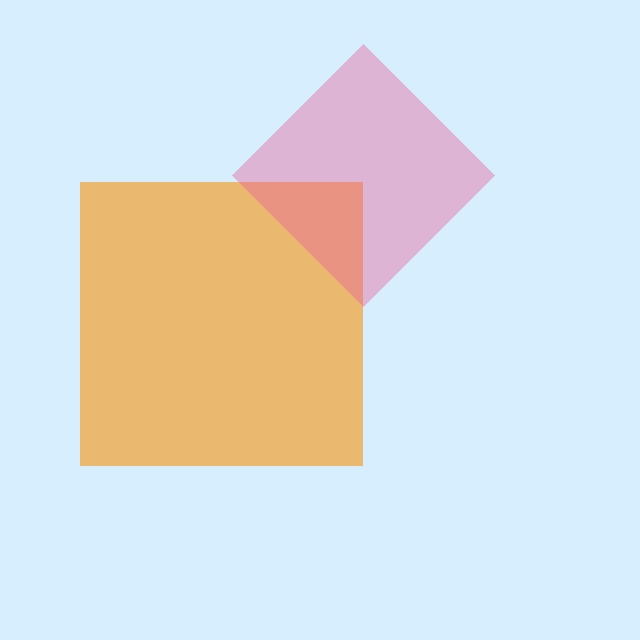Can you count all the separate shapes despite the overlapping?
Yes, there are 2 separate shapes.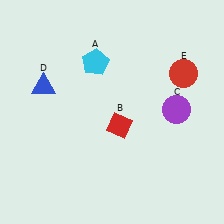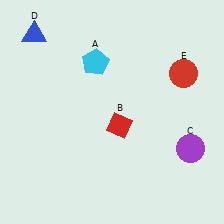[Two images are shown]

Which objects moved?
The objects that moved are: the purple circle (C), the blue triangle (D).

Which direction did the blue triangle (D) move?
The blue triangle (D) moved up.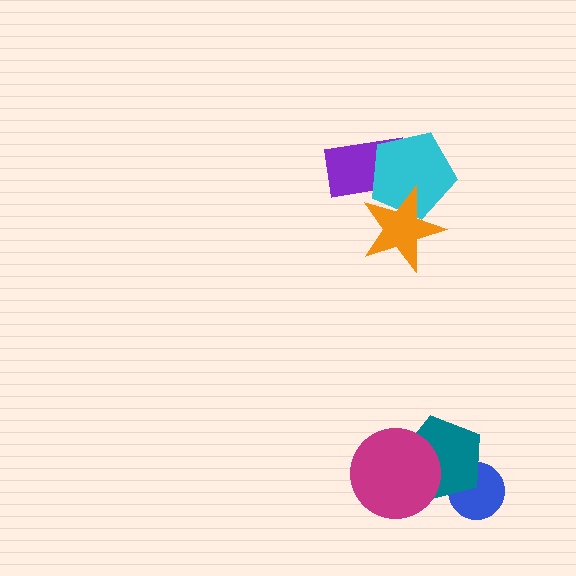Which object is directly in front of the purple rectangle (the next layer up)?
The cyan pentagon is directly in front of the purple rectangle.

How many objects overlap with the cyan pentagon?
2 objects overlap with the cyan pentagon.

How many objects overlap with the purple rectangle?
2 objects overlap with the purple rectangle.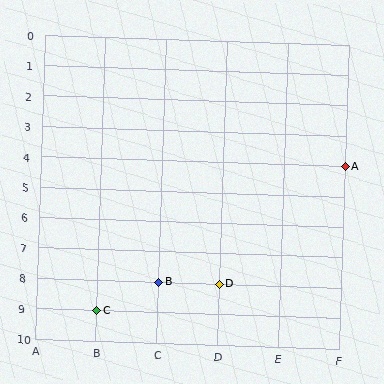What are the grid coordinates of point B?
Point B is at grid coordinates (C, 8).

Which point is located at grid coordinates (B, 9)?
Point C is at (B, 9).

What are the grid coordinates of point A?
Point A is at grid coordinates (F, 4).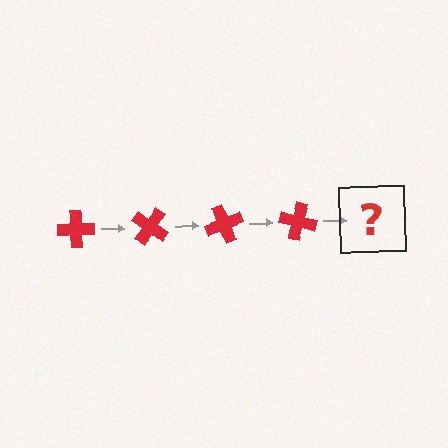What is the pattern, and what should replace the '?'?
The pattern is that the cross rotates 35 degrees each step. The '?' should be a red cross rotated 140 degrees.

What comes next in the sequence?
The next element should be a red cross rotated 140 degrees.